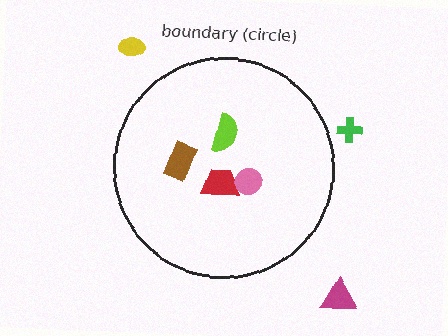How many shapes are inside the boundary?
4 inside, 3 outside.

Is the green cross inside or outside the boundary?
Outside.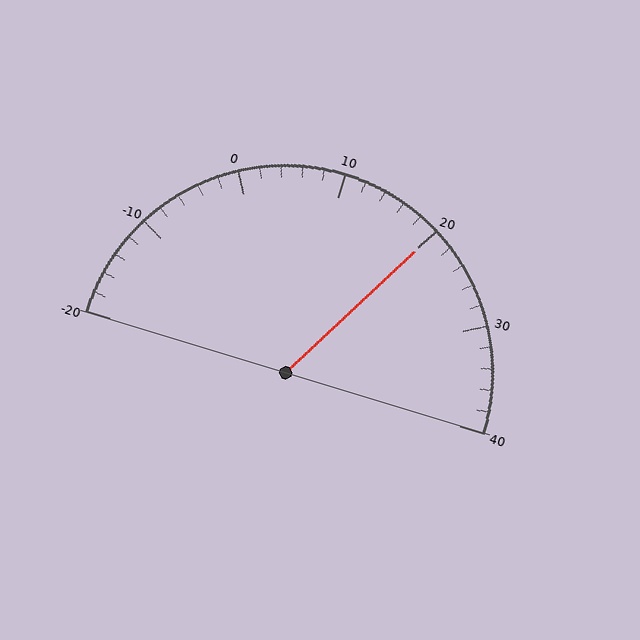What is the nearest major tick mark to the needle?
The nearest major tick mark is 20.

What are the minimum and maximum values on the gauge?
The gauge ranges from -20 to 40.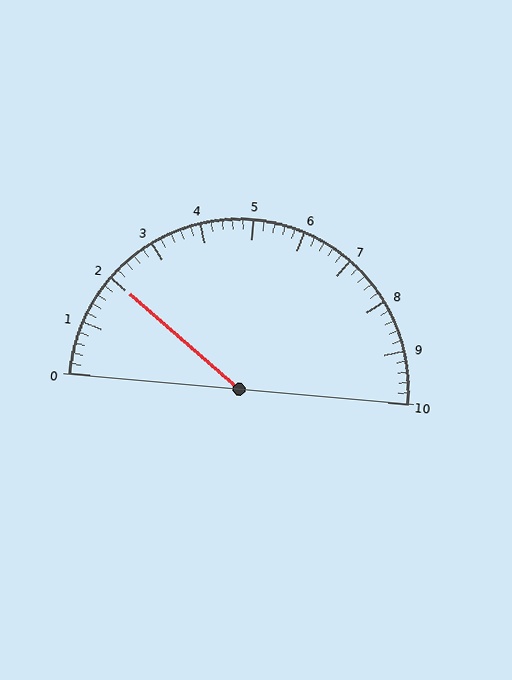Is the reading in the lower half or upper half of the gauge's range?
The reading is in the lower half of the range (0 to 10).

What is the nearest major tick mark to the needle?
The nearest major tick mark is 2.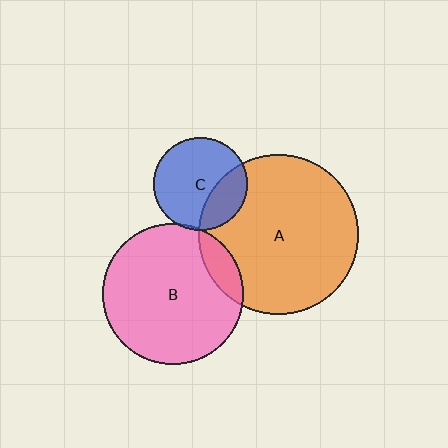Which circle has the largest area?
Circle A (orange).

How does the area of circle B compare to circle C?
Approximately 2.3 times.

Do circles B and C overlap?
Yes.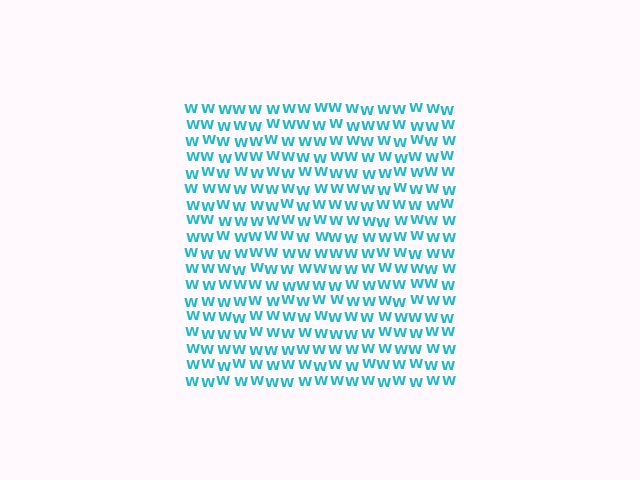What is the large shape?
The large shape is a square.